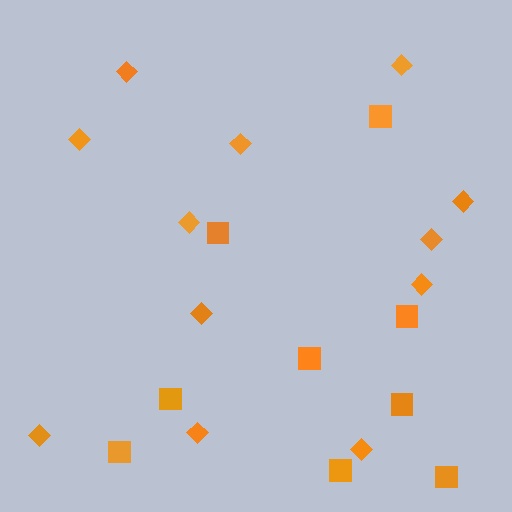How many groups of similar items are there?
There are 2 groups: one group of diamonds (12) and one group of squares (9).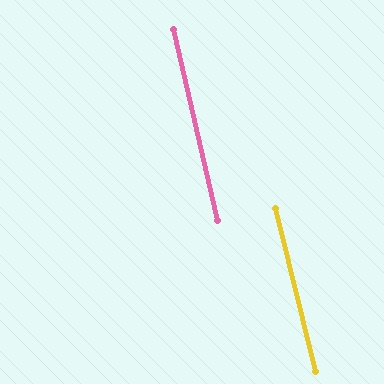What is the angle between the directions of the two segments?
Approximately 1 degree.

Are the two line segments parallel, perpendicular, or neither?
Parallel — their directions differ by only 0.6°.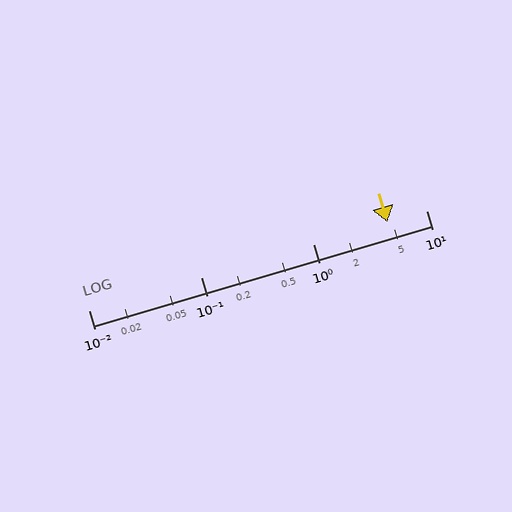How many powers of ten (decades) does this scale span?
The scale spans 3 decades, from 0.01 to 10.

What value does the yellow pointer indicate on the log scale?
The pointer indicates approximately 4.5.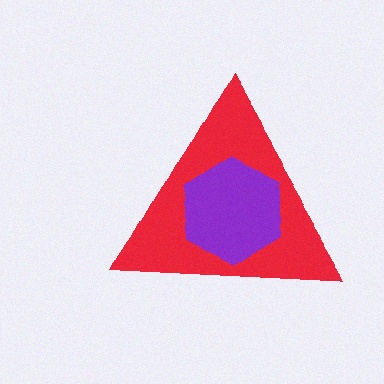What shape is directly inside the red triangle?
The purple hexagon.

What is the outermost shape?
The red triangle.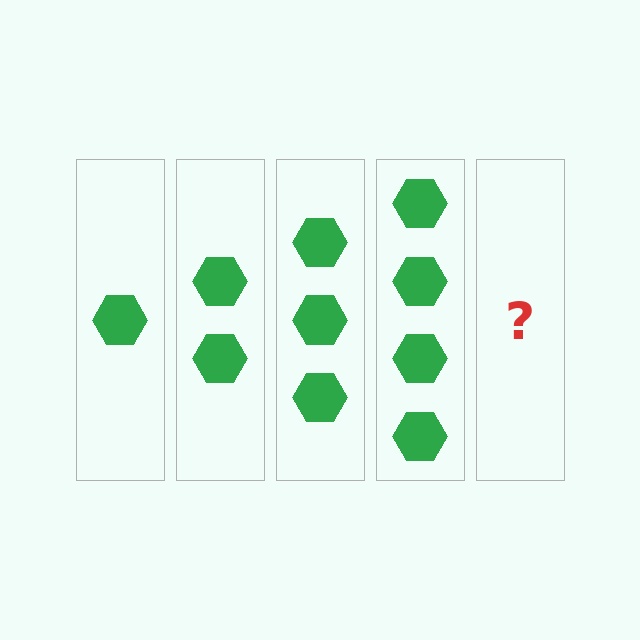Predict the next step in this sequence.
The next step is 5 hexagons.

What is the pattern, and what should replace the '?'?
The pattern is that each step adds one more hexagon. The '?' should be 5 hexagons.